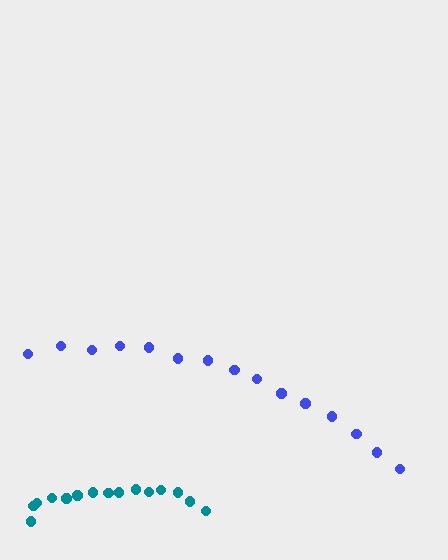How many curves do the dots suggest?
There are 2 distinct paths.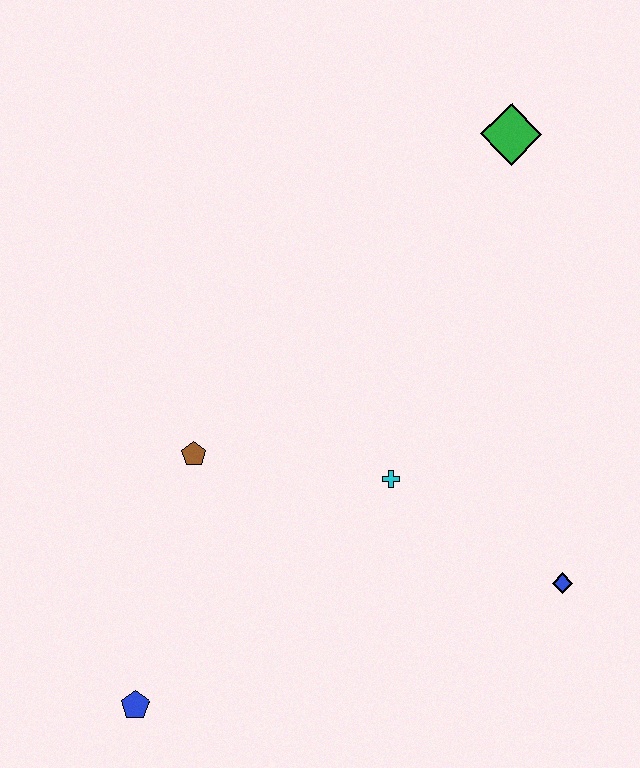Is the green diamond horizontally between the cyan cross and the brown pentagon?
No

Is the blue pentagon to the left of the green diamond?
Yes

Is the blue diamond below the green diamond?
Yes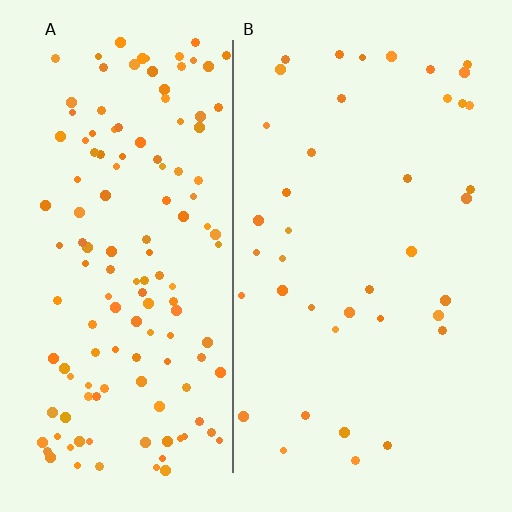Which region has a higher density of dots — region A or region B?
A (the left).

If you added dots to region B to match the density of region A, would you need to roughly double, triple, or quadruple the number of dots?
Approximately triple.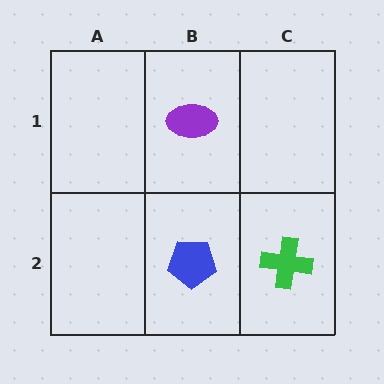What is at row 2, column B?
A blue pentagon.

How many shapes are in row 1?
1 shape.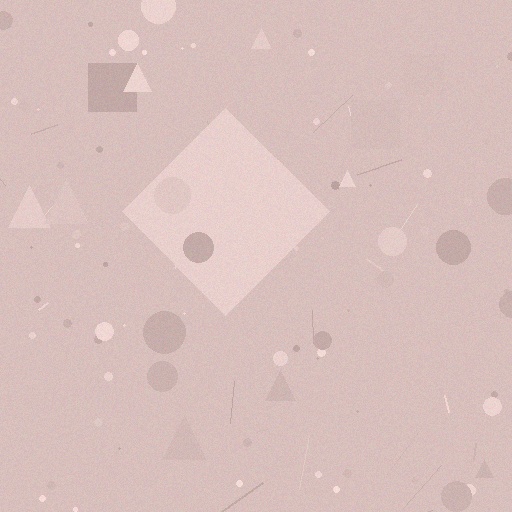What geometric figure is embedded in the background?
A diamond is embedded in the background.